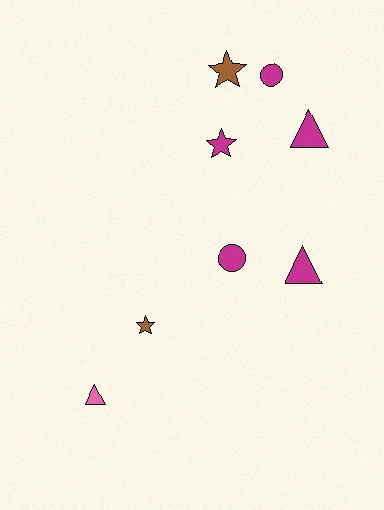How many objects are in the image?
There are 8 objects.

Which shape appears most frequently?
Star, with 3 objects.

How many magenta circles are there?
There are 2 magenta circles.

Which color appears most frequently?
Magenta, with 5 objects.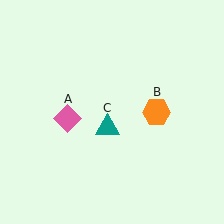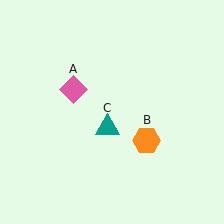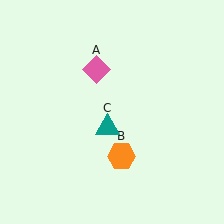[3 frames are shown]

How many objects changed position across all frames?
2 objects changed position: pink diamond (object A), orange hexagon (object B).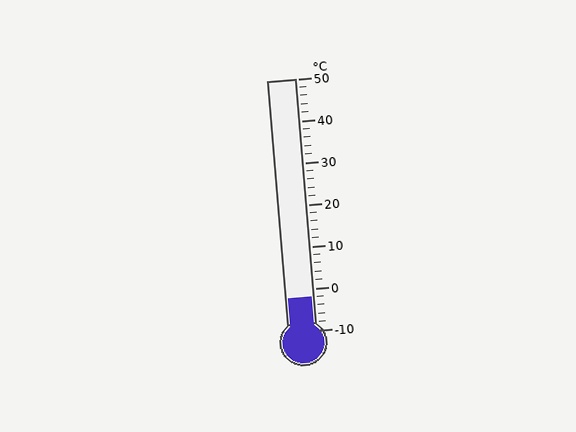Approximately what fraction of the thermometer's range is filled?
The thermometer is filled to approximately 15% of its range.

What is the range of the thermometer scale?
The thermometer scale ranges from -10°C to 50°C.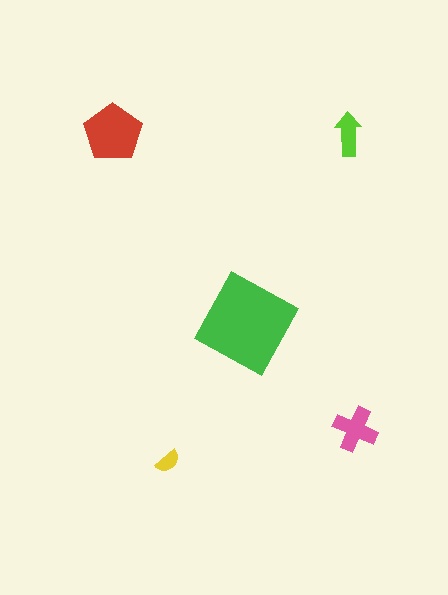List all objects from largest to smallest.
The green diamond, the red pentagon, the pink cross, the lime arrow, the yellow semicircle.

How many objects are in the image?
There are 5 objects in the image.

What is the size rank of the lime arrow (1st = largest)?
4th.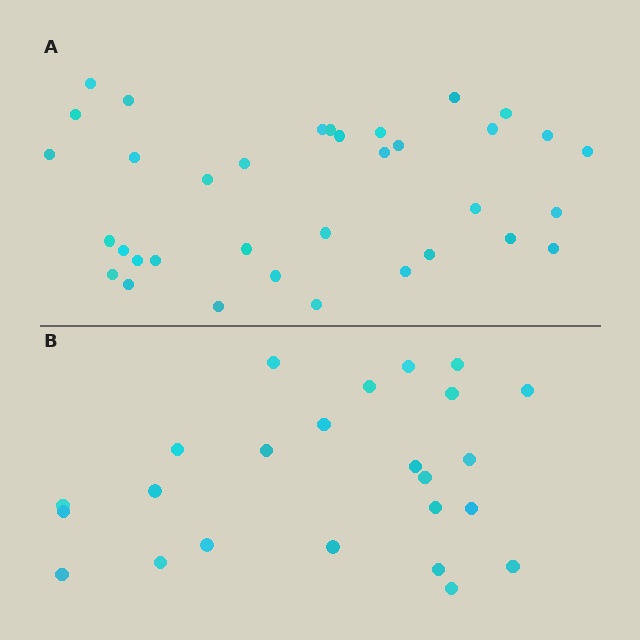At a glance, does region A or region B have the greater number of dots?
Region A (the top region) has more dots.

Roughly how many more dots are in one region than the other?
Region A has roughly 12 or so more dots than region B.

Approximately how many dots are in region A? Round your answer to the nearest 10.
About 40 dots. (The exact count is 35, which rounds to 40.)